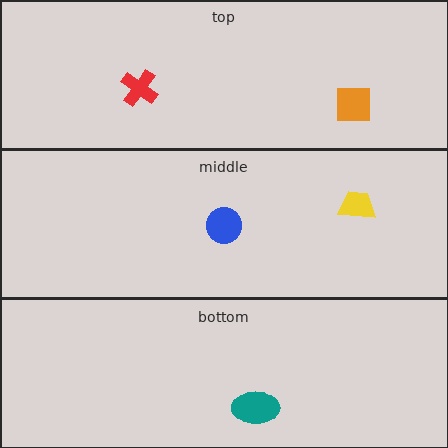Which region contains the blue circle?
The middle region.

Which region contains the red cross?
The top region.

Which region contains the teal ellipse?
The bottom region.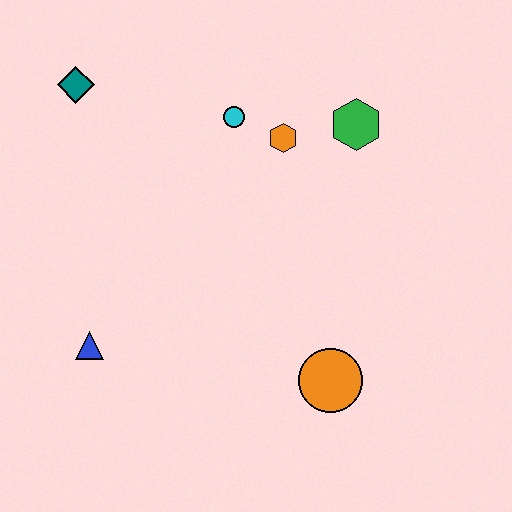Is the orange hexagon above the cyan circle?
No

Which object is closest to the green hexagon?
The orange hexagon is closest to the green hexagon.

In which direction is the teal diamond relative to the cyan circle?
The teal diamond is to the left of the cyan circle.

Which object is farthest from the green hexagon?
The blue triangle is farthest from the green hexagon.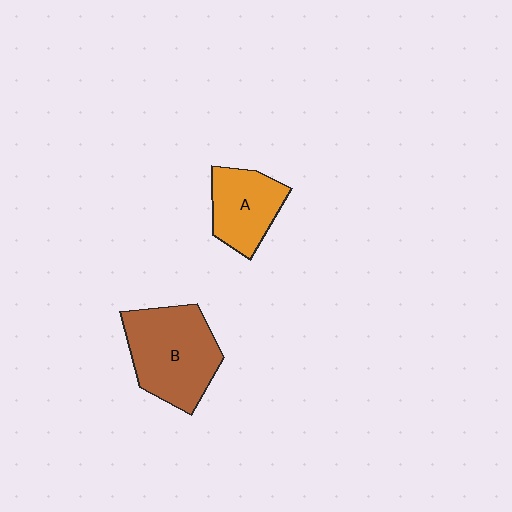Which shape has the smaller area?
Shape A (orange).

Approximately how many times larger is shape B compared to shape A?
Approximately 1.5 times.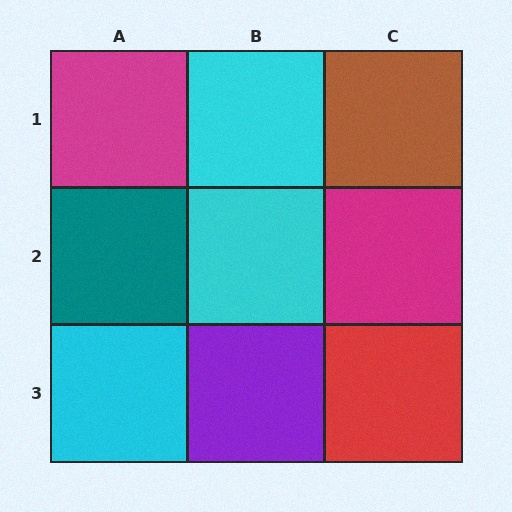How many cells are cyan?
3 cells are cyan.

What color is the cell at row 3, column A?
Cyan.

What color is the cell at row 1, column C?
Brown.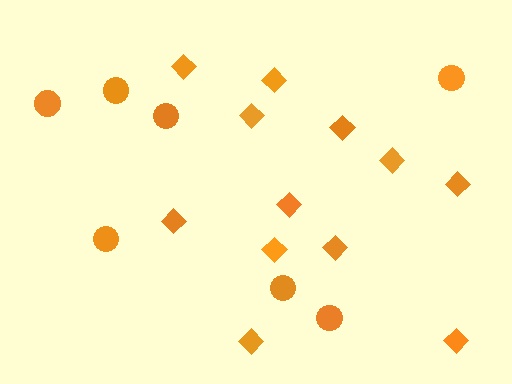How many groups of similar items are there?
There are 2 groups: one group of circles (7) and one group of diamonds (12).